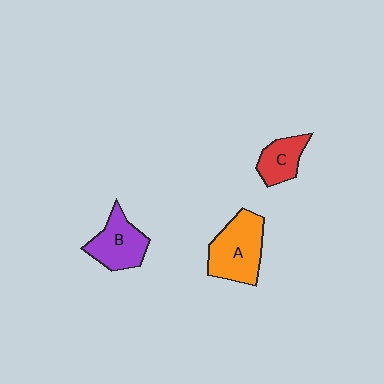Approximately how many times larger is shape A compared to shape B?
Approximately 1.3 times.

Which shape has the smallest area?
Shape C (red).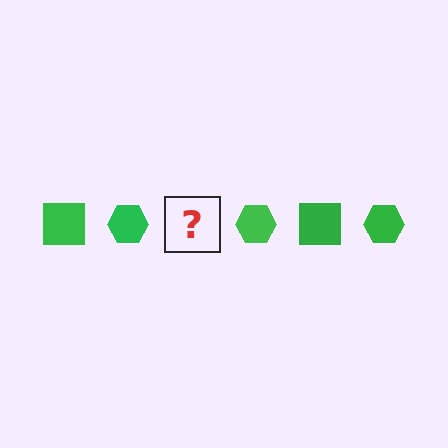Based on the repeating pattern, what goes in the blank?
The blank should be a green square.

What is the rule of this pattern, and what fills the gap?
The rule is that the pattern cycles through square, hexagon shapes in green. The gap should be filled with a green square.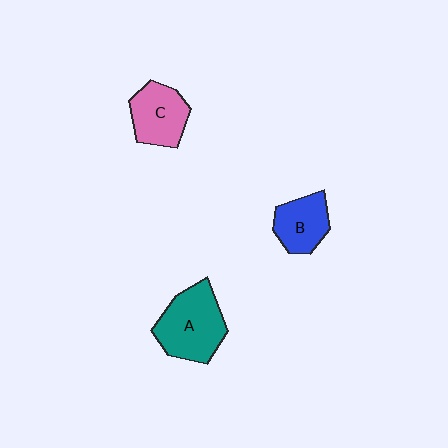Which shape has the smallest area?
Shape B (blue).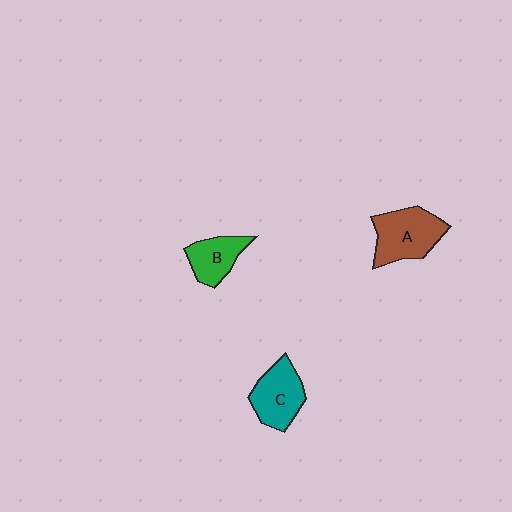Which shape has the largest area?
Shape A (brown).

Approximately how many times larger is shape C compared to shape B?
Approximately 1.3 times.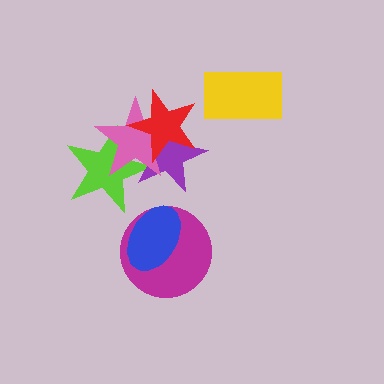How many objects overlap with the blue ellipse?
1 object overlaps with the blue ellipse.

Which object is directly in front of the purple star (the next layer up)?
The pink star is directly in front of the purple star.